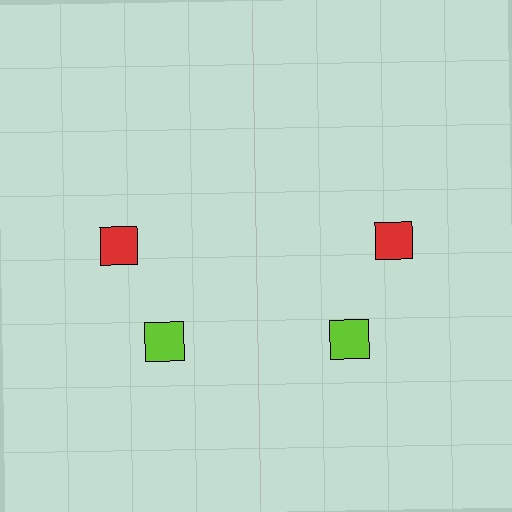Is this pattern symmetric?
Yes, this pattern has bilateral (reflection) symmetry.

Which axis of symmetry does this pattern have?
The pattern has a vertical axis of symmetry running through the center of the image.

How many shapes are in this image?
There are 4 shapes in this image.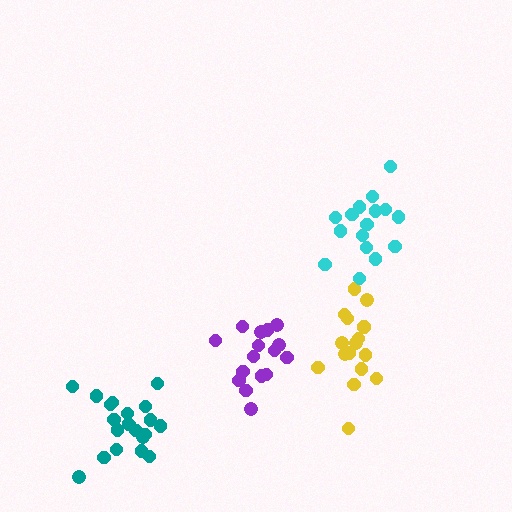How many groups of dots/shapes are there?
There are 4 groups.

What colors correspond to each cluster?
The clusters are colored: yellow, cyan, teal, purple.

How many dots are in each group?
Group 1: 17 dots, Group 2: 16 dots, Group 3: 21 dots, Group 4: 16 dots (70 total).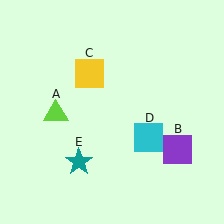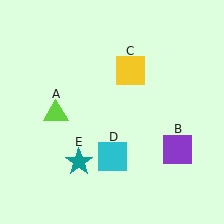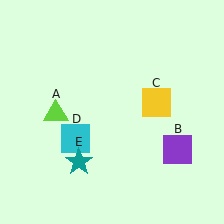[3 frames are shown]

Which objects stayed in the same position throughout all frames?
Lime triangle (object A) and purple square (object B) and teal star (object E) remained stationary.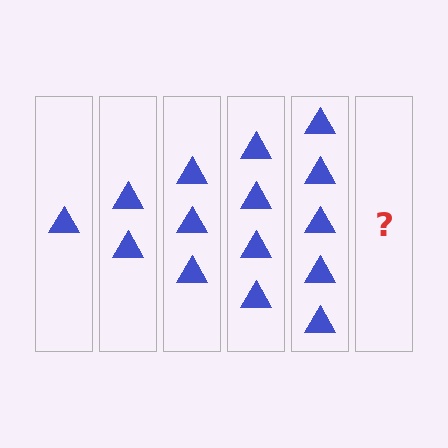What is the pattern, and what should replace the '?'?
The pattern is that each step adds one more triangle. The '?' should be 6 triangles.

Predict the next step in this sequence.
The next step is 6 triangles.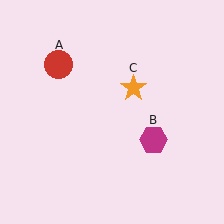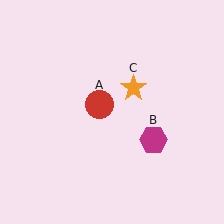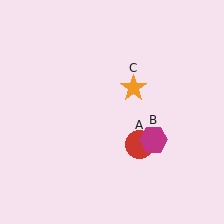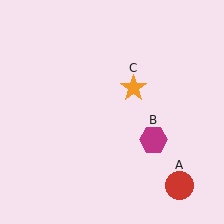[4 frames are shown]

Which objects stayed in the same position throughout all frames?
Magenta hexagon (object B) and orange star (object C) remained stationary.